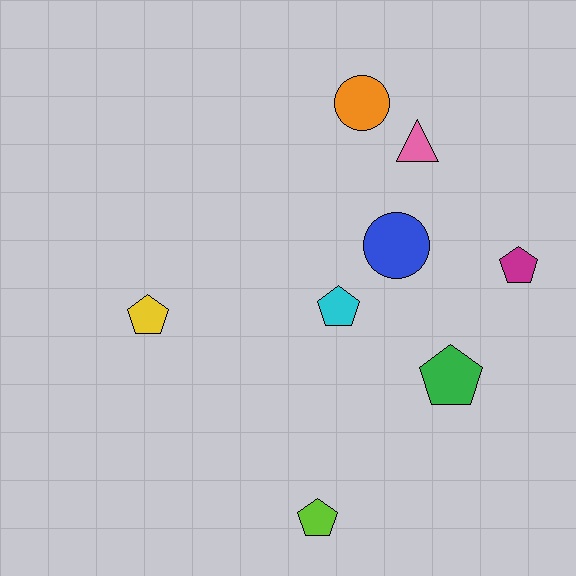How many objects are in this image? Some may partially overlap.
There are 8 objects.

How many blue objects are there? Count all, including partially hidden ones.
There is 1 blue object.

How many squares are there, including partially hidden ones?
There are no squares.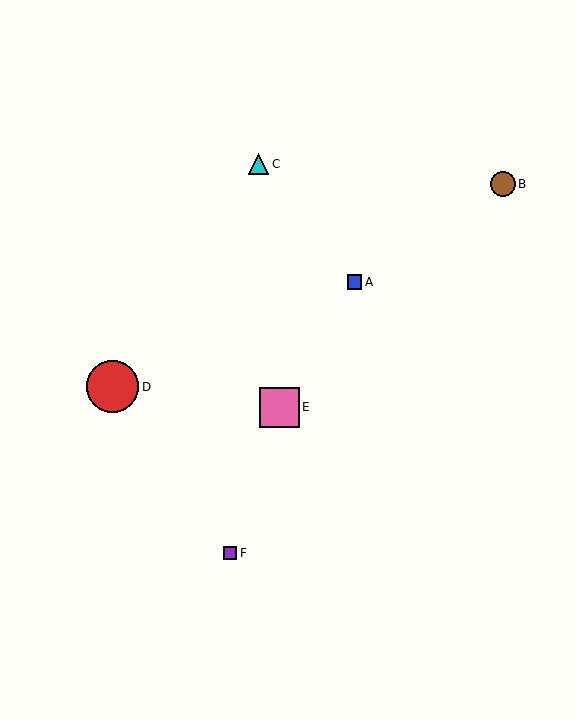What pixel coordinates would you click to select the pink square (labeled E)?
Click at (279, 408) to select the pink square E.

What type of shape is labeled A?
Shape A is a blue square.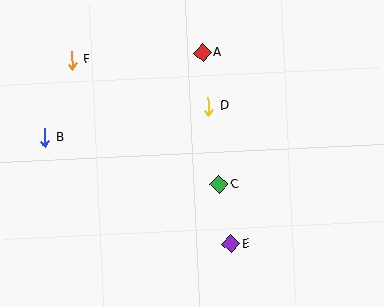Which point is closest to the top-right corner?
Point A is closest to the top-right corner.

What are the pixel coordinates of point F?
Point F is at (72, 60).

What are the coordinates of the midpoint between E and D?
The midpoint between E and D is at (220, 175).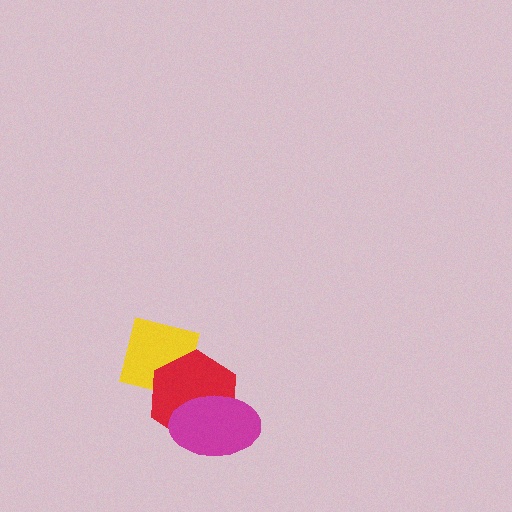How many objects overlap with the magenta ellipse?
1 object overlaps with the magenta ellipse.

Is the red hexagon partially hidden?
Yes, it is partially covered by another shape.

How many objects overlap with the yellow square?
1 object overlaps with the yellow square.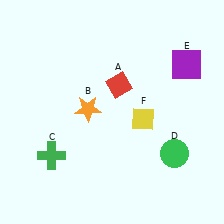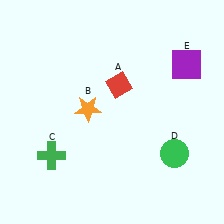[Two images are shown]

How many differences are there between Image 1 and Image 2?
There is 1 difference between the two images.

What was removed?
The yellow diamond (F) was removed in Image 2.